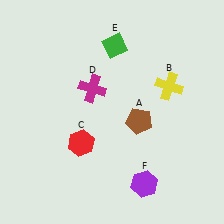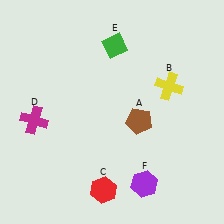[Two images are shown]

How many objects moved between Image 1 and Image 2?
2 objects moved between the two images.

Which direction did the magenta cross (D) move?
The magenta cross (D) moved left.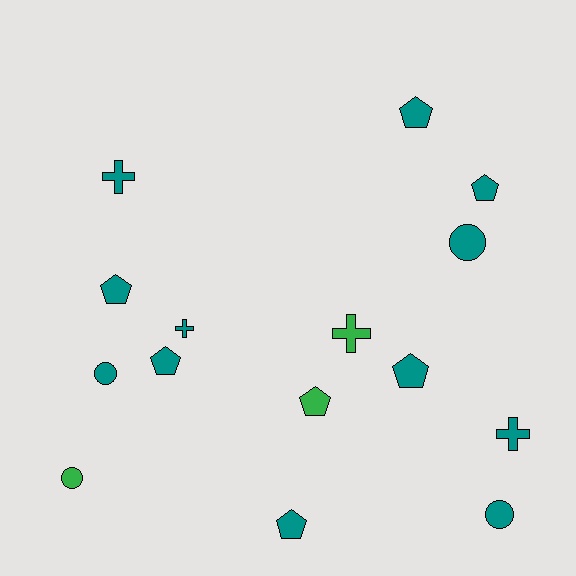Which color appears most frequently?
Teal, with 12 objects.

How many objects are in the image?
There are 15 objects.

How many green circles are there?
There is 1 green circle.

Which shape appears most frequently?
Pentagon, with 7 objects.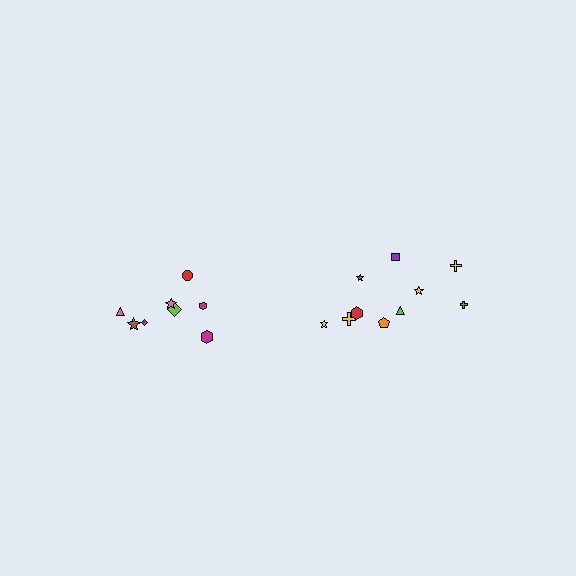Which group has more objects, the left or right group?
The right group.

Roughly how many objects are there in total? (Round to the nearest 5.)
Roughly 20 objects in total.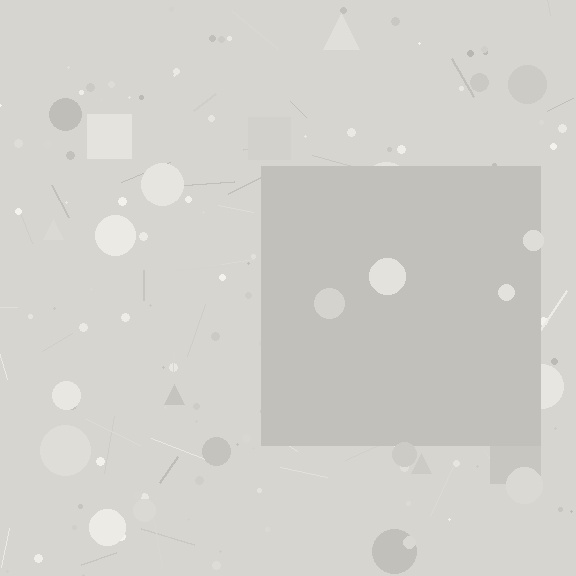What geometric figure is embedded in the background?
A square is embedded in the background.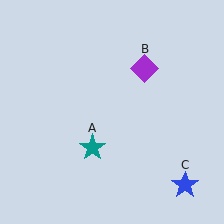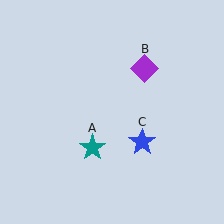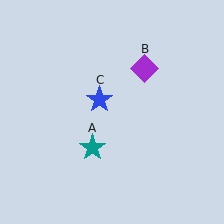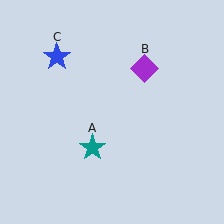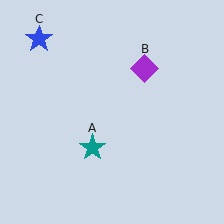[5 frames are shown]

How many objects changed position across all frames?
1 object changed position: blue star (object C).